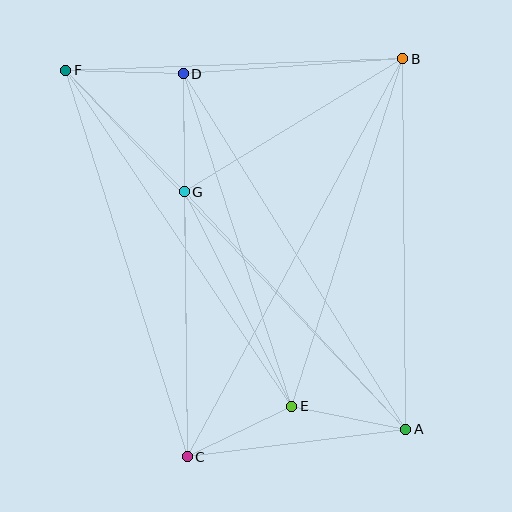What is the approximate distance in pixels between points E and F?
The distance between E and F is approximately 405 pixels.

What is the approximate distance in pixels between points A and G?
The distance between A and G is approximately 325 pixels.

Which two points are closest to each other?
Points C and E are closest to each other.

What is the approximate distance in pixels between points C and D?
The distance between C and D is approximately 383 pixels.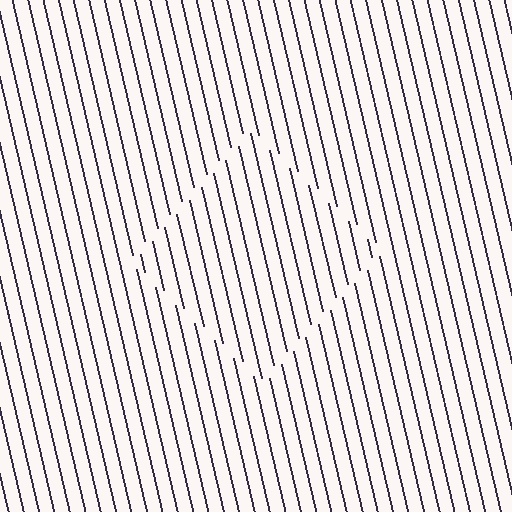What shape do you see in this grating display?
An illusory square. The interior of the shape contains the same grating, shifted by half a period — the contour is defined by the phase discontinuity where line-ends from the inner and outer gratings abut.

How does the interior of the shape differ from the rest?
The interior of the shape contains the same grating, shifted by half a period — the contour is defined by the phase discontinuity where line-ends from the inner and outer gratings abut.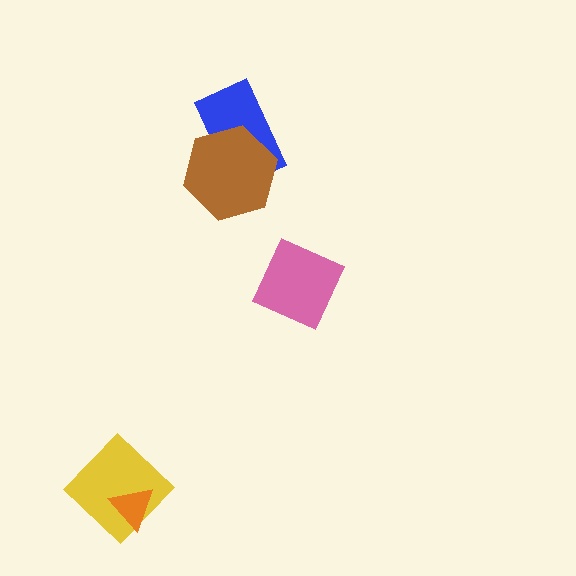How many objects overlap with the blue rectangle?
1 object overlaps with the blue rectangle.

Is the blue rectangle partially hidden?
Yes, it is partially covered by another shape.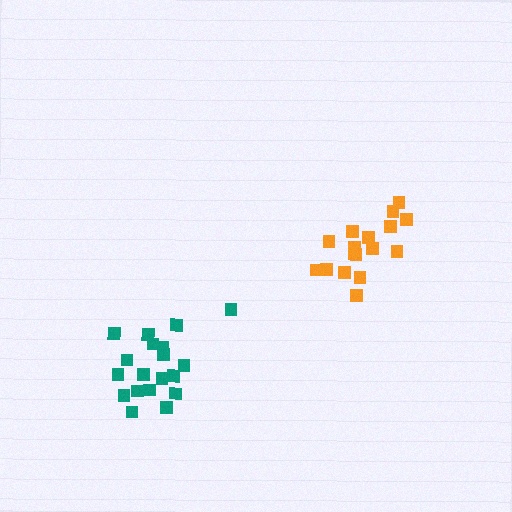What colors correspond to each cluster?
The clusters are colored: orange, teal.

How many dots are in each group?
Group 1: 17 dots, Group 2: 19 dots (36 total).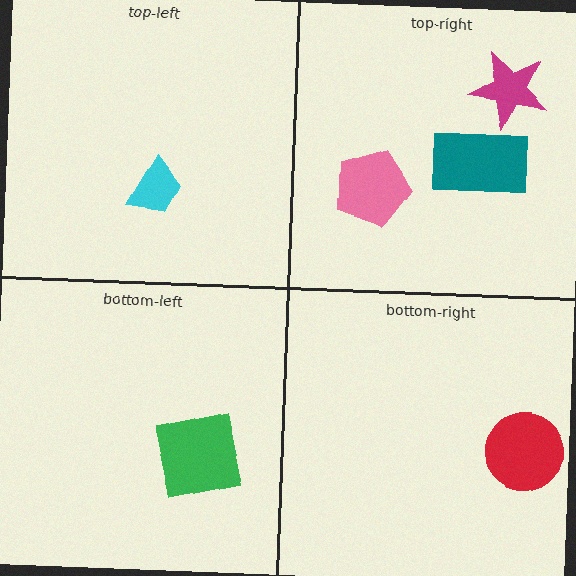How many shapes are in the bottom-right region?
1.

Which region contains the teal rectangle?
The top-right region.